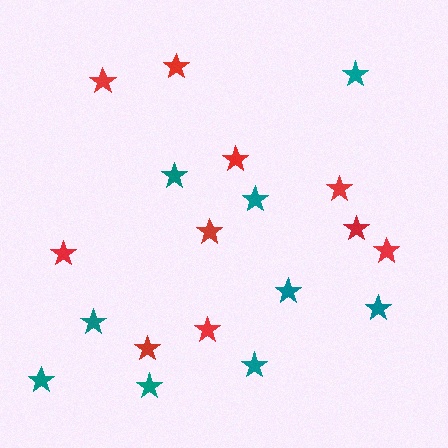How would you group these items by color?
There are 2 groups: one group of red stars (10) and one group of teal stars (9).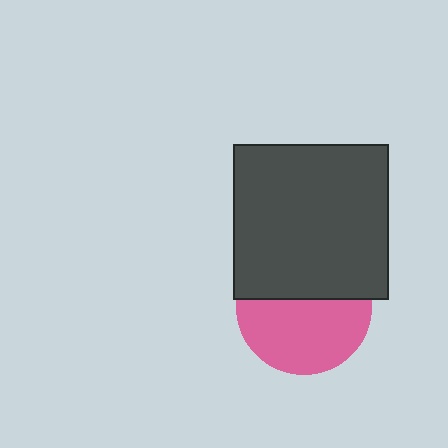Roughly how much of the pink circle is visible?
About half of it is visible (roughly 57%).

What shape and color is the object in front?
The object in front is a dark gray square.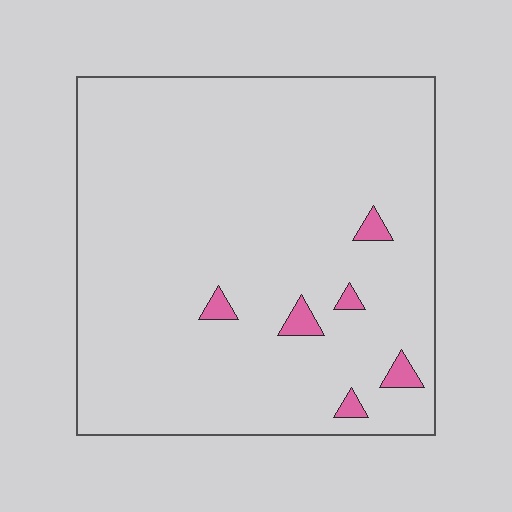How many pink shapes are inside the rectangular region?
6.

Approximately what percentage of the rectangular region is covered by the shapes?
Approximately 5%.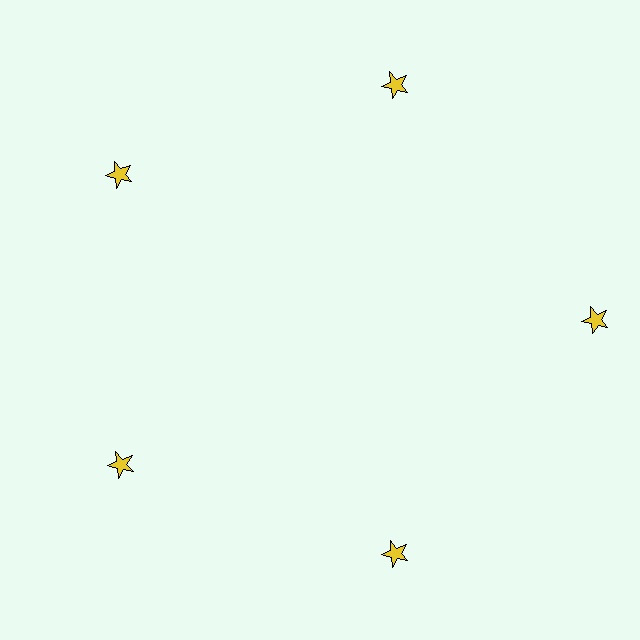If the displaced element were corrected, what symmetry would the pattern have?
It would have 5-fold rotational symmetry — the pattern would map onto itself every 72 degrees.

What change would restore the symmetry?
The symmetry would be restored by moving it inward, back onto the ring so that all 5 stars sit at equal angles and equal distance from the center.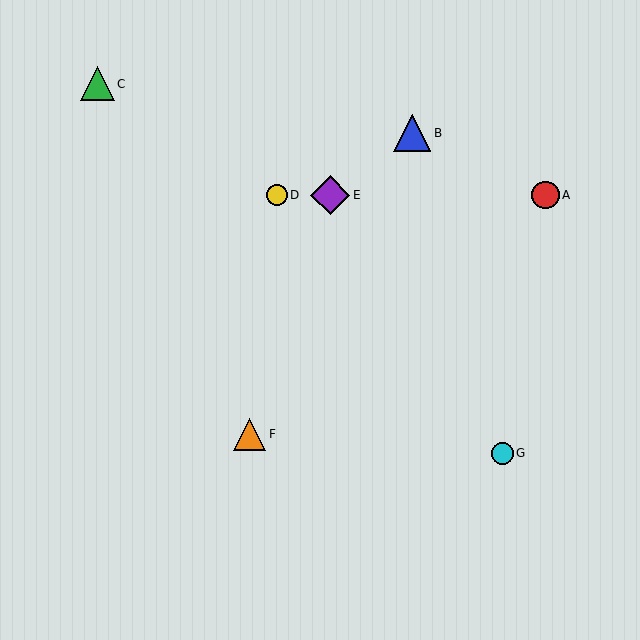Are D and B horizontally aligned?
No, D is at y≈195 and B is at y≈133.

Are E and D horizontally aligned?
Yes, both are at y≈195.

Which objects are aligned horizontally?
Objects A, D, E are aligned horizontally.